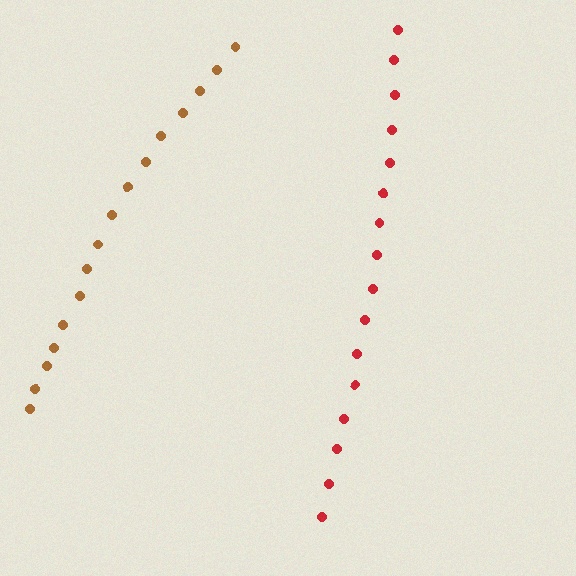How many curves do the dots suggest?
There are 2 distinct paths.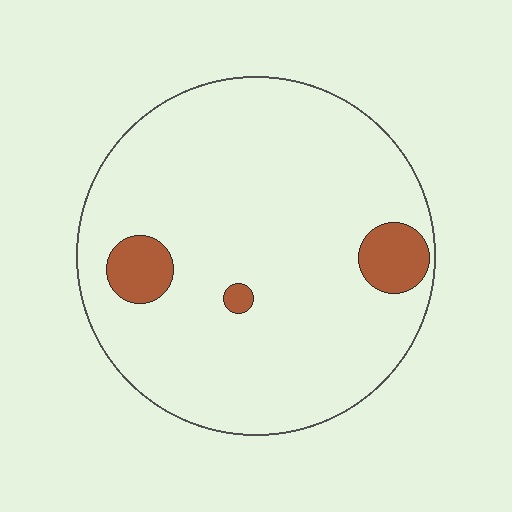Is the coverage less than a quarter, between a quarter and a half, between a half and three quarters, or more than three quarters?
Less than a quarter.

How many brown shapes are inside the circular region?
3.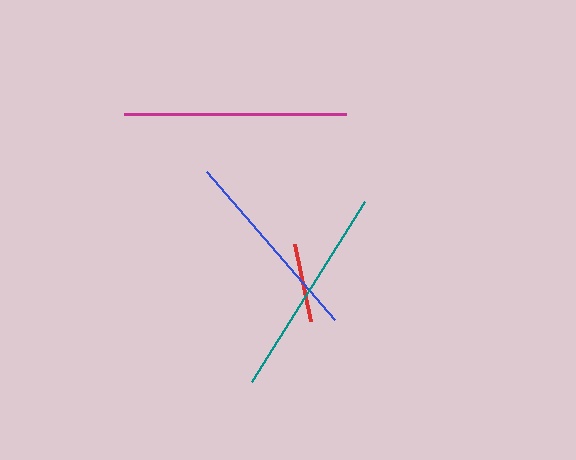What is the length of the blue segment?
The blue segment is approximately 196 pixels long.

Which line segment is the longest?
The magenta line is the longest at approximately 222 pixels.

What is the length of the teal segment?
The teal segment is approximately 211 pixels long.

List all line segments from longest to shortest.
From longest to shortest: magenta, teal, blue, red.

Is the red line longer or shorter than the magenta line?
The magenta line is longer than the red line.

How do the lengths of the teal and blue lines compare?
The teal and blue lines are approximately the same length.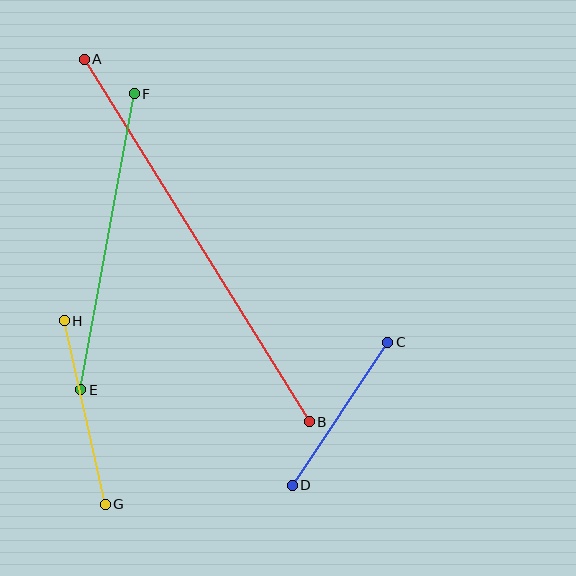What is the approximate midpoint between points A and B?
The midpoint is at approximately (197, 240) pixels.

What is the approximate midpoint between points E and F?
The midpoint is at approximately (108, 242) pixels.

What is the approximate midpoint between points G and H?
The midpoint is at approximately (85, 413) pixels.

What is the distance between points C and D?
The distance is approximately 172 pixels.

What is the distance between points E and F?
The distance is approximately 301 pixels.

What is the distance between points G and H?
The distance is approximately 188 pixels.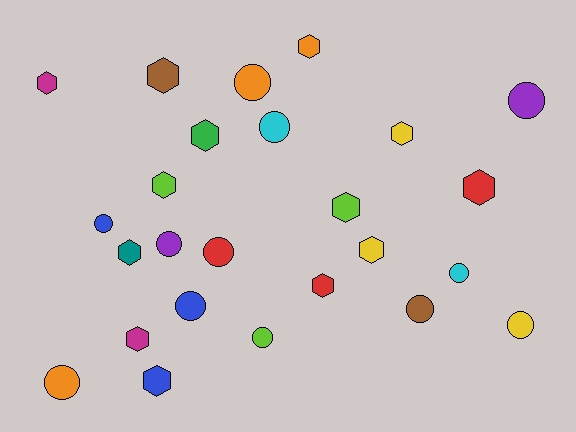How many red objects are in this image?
There are 3 red objects.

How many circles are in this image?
There are 12 circles.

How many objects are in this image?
There are 25 objects.